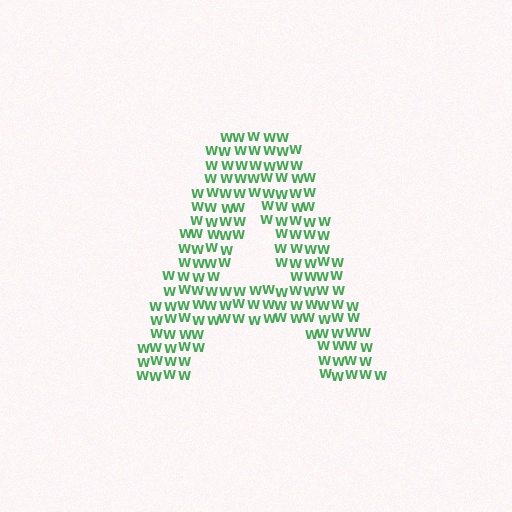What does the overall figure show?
The overall figure shows the letter A.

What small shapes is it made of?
It is made of small letter W's.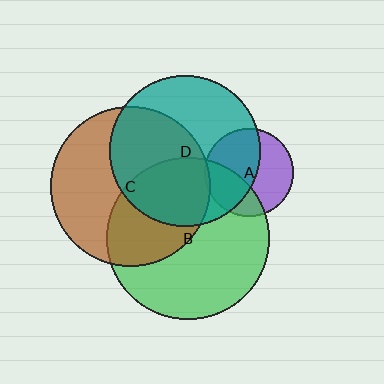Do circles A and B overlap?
Yes.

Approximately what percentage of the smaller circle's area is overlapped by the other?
Approximately 35%.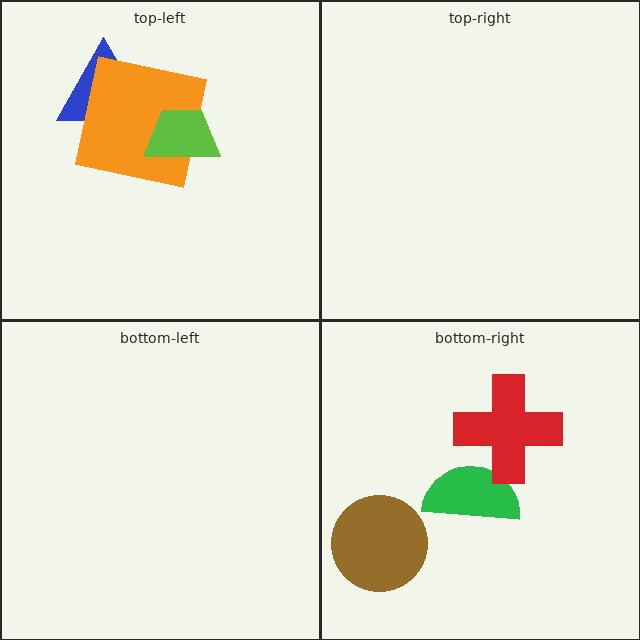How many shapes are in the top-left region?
3.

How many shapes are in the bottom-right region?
3.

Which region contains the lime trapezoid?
The top-left region.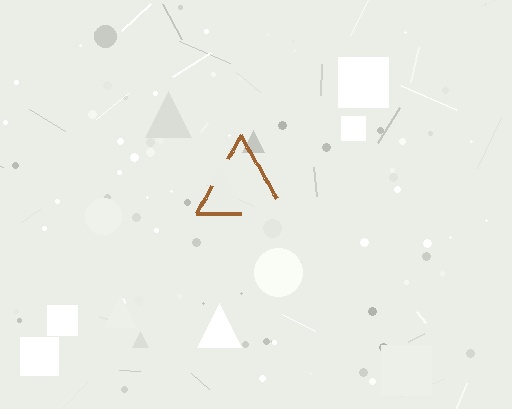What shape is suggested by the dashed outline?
The dashed outline suggests a triangle.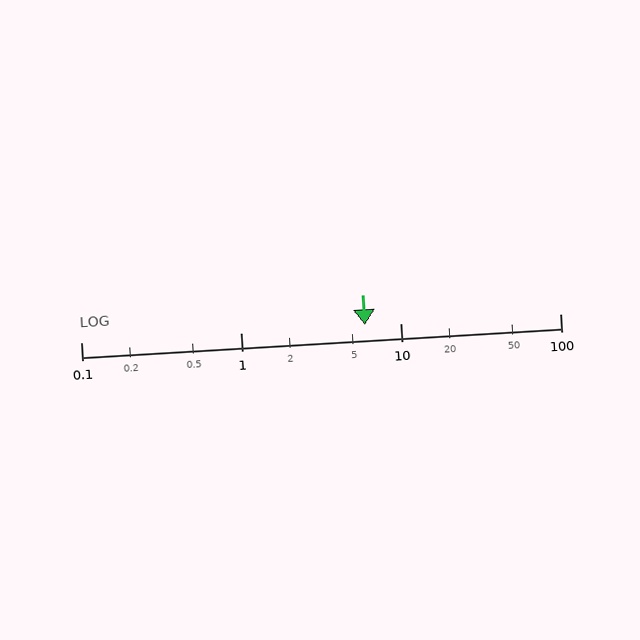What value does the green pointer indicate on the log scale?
The pointer indicates approximately 6.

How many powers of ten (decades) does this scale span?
The scale spans 3 decades, from 0.1 to 100.